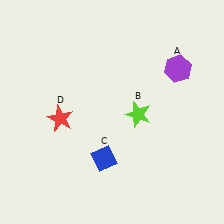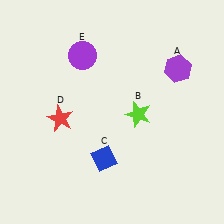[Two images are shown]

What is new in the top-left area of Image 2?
A purple circle (E) was added in the top-left area of Image 2.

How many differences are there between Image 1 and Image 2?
There is 1 difference between the two images.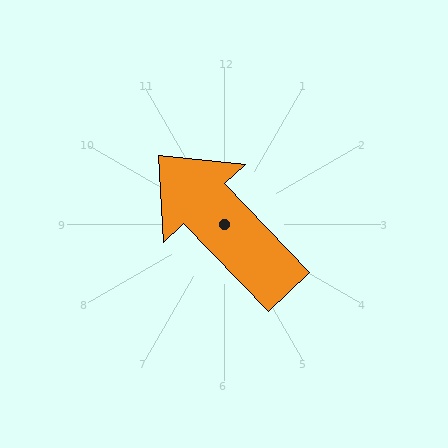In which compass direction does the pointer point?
Northwest.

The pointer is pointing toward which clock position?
Roughly 11 o'clock.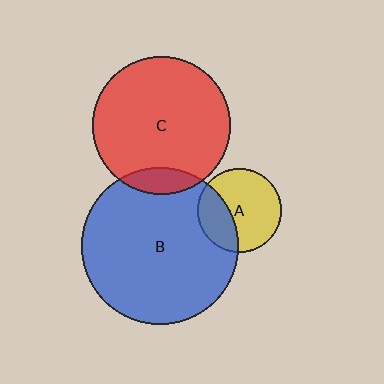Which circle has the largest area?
Circle B (blue).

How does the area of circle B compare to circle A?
Approximately 3.5 times.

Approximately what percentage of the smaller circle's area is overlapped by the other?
Approximately 30%.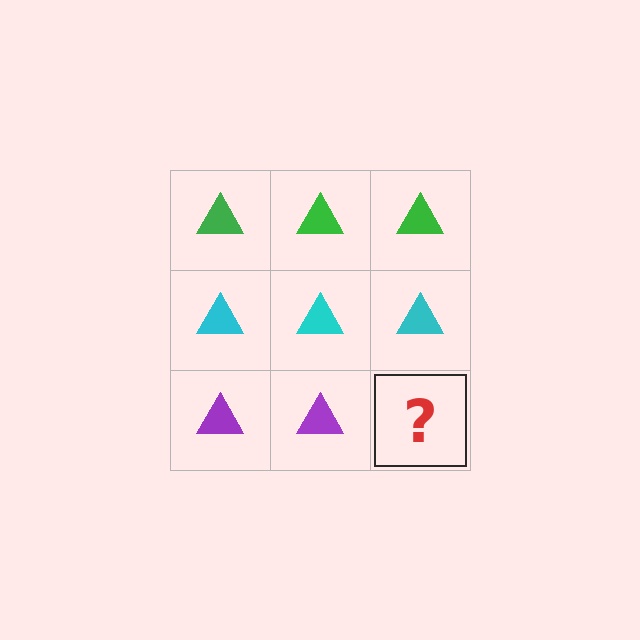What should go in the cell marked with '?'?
The missing cell should contain a purple triangle.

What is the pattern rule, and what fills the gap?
The rule is that each row has a consistent color. The gap should be filled with a purple triangle.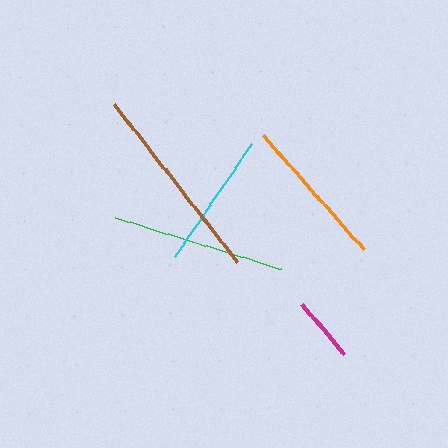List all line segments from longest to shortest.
From longest to shortest: brown, green, orange, cyan, magenta.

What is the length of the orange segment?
The orange segment is approximately 153 pixels long.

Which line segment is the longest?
The brown line is the longest at approximately 200 pixels.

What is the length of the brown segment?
The brown segment is approximately 200 pixels long.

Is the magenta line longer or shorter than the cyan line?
The cyan line is longer than the magenta line.